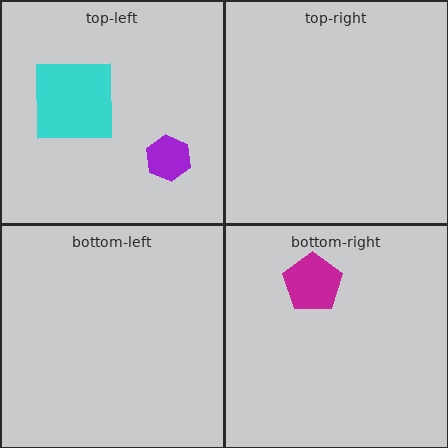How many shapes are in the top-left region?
2.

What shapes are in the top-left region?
The purple hexagon, the cyan square.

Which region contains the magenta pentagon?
The bottom-right region.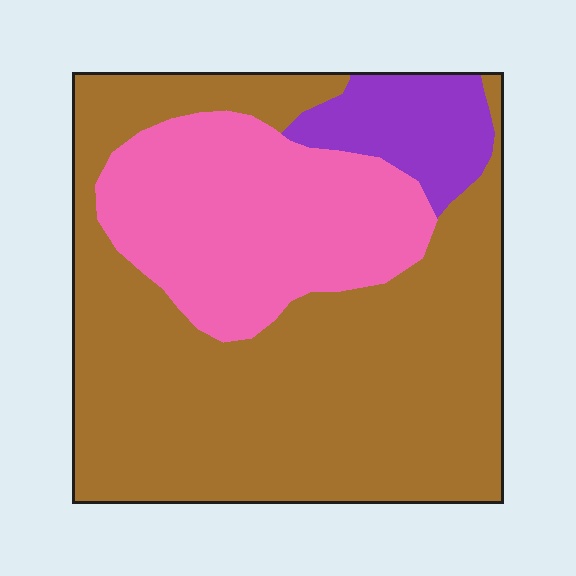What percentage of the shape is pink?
Pink takes up about one quarter (1/4) of the shape.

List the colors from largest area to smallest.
From largest to smallest: brown, pink, purple.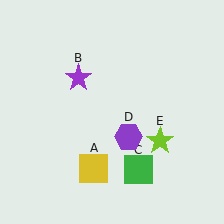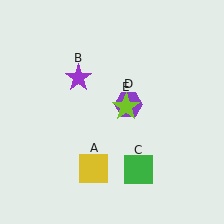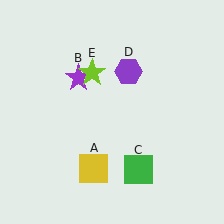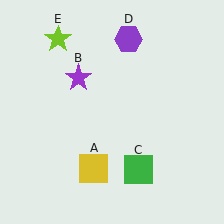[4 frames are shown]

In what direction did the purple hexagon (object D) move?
The purple hexagon (object D) moved up.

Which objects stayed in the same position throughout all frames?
Yellow square (object A) and purple star (object B) and green square (object C) remained stationary.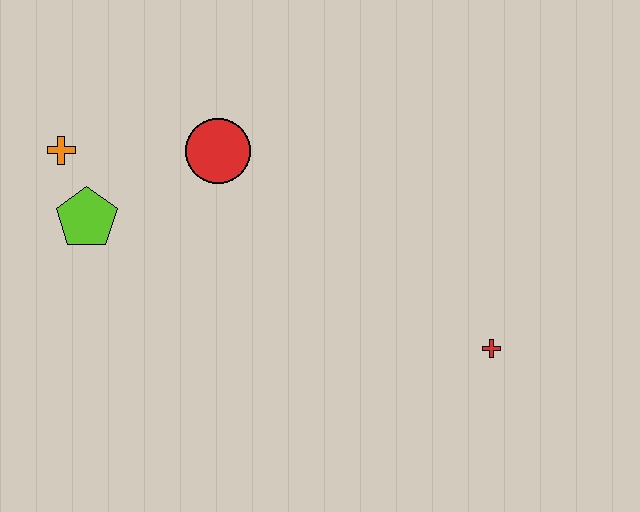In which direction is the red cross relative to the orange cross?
The red cross is to the right of the orange cross.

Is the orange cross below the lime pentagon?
No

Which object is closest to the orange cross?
The lime pentagon is closest to the orange cross.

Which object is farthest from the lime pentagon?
The red cross is farthest from the lime pentagon.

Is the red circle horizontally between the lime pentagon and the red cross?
Yes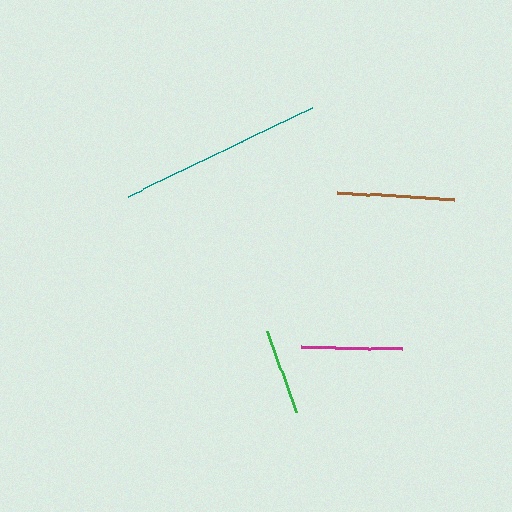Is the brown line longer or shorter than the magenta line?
The brown line is longer than the magenta line.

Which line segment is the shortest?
The green line is the shortest at approximately 85 pixels.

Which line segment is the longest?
The teal line is the longest at approximately 204 pixels.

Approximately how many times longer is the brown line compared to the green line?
The brown line is approximately 1.4 times the length of the green line.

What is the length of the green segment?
The green segment is approximately 85 pixels long.